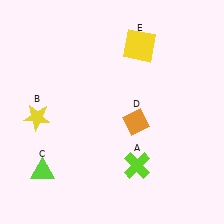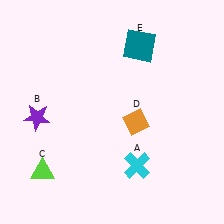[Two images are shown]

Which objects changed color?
A changed from lime to cyan. B changed from yellow to purple. E changed from yellow to teal.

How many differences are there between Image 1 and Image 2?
There are 3 differences between the two images.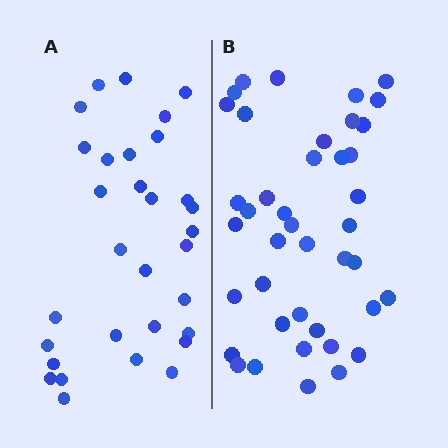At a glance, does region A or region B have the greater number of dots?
Region B (the right region) has more dots.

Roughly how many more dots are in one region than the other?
Region B has roughly 10 or so more dots than region A.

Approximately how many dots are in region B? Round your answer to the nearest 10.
About 40 dots. (The exact count is 41, which rounds to 40.)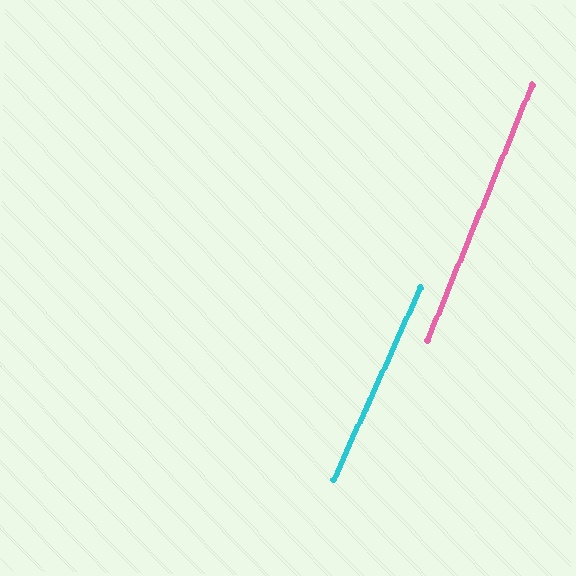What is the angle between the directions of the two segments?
Approximately 2 degrees.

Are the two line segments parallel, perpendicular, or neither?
Parallel — their directions differ by only 1.9°.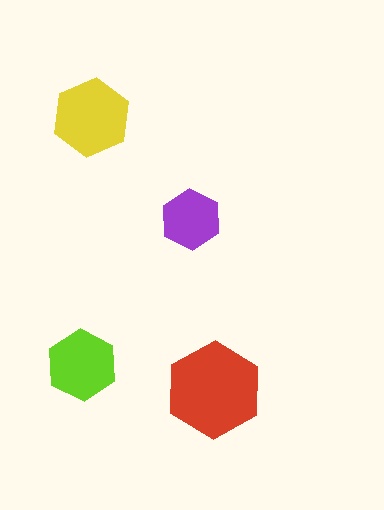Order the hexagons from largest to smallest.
the red one, the yellow one, the lime one, the purple one.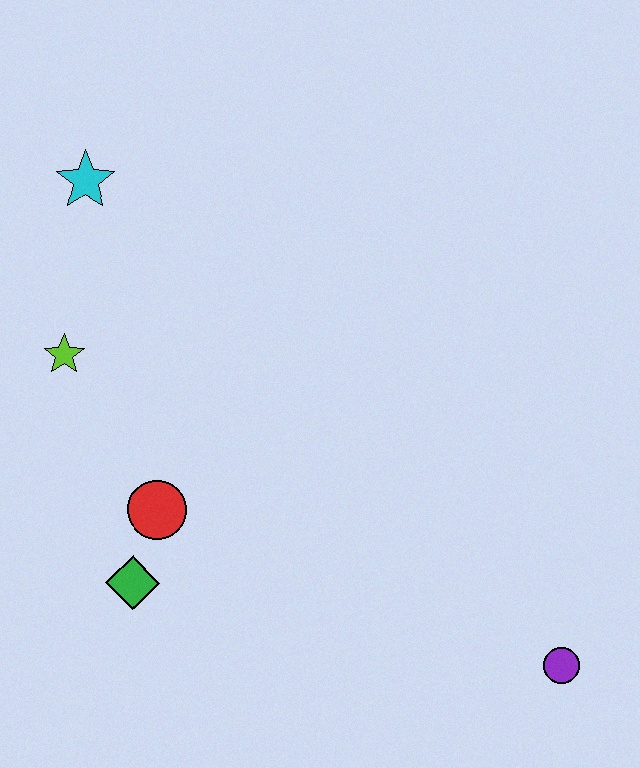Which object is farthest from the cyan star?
The purple circle is farthest from the cyan star.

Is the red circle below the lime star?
Yes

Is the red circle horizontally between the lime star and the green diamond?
No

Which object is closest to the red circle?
The green diamond is closest to the red circle.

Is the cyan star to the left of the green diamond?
Yes